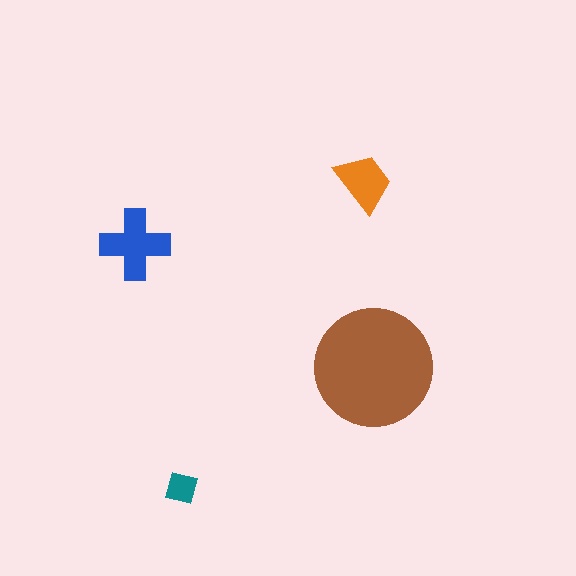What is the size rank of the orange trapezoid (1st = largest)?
3rd.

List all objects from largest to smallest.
The brown circle, the blue cross, the orange trapezoid, the teal square.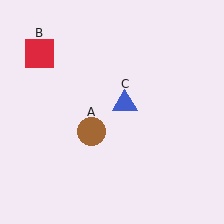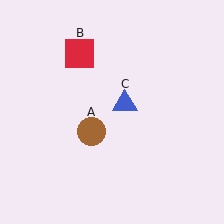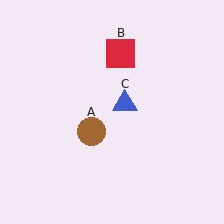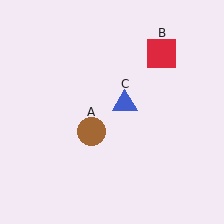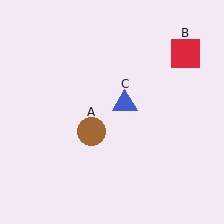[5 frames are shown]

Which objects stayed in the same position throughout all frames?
Brown circle (object A) and blue triangle (object C) remained stationary.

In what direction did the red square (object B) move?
The red square (object B) moved right.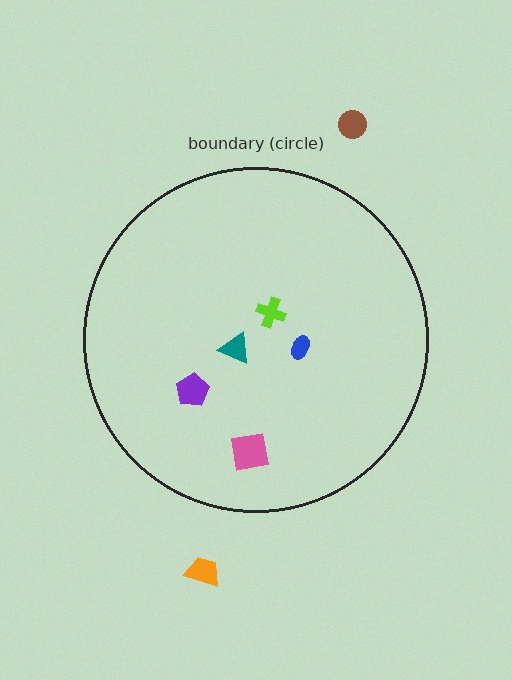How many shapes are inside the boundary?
5 inside, 2 outside.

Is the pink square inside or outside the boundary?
Inside.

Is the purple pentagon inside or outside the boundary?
Inside.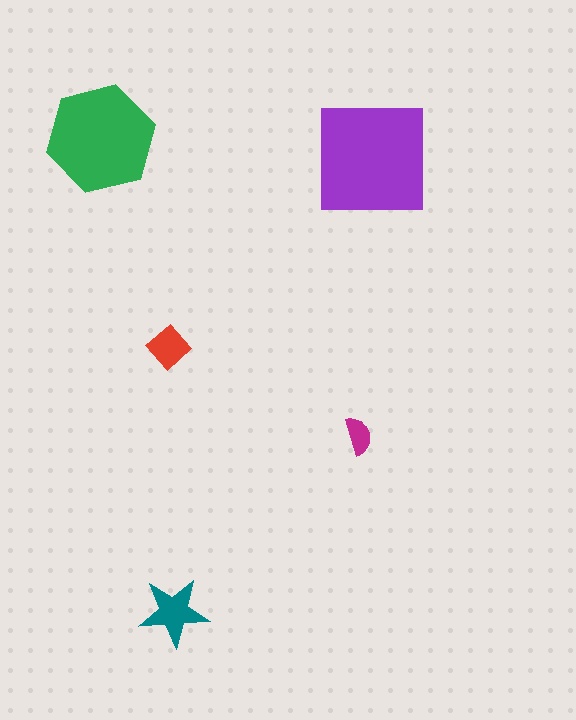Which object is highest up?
The green hexagon is topmost.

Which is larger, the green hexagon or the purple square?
The purple square.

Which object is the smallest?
The magenta semicircle.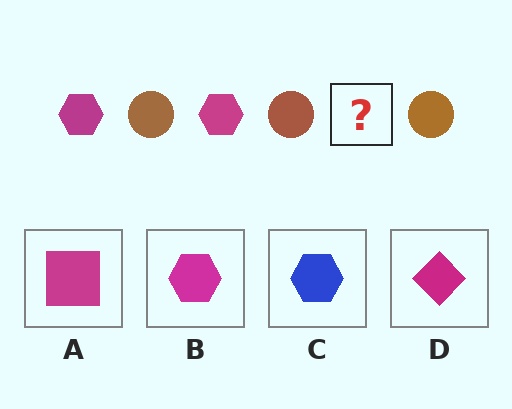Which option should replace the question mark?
Option B.